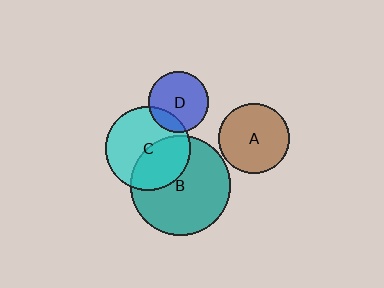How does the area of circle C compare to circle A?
Approximately 1.5 times.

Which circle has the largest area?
Circle B (teal).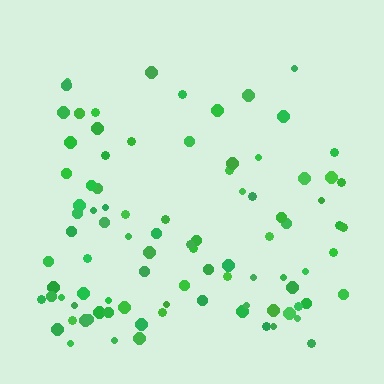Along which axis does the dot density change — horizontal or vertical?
Vertical.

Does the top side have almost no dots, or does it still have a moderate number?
Still a moderate number, just noticeably fewer than the bottom.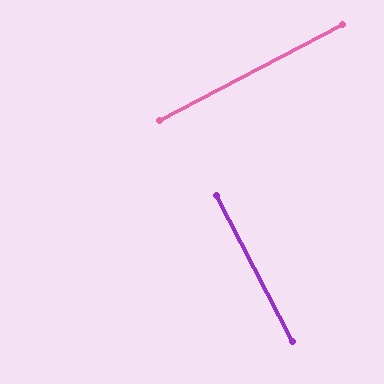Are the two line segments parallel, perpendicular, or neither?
Perpendicular — they meet at approximately 90°.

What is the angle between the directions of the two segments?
Approximately 90 degrees.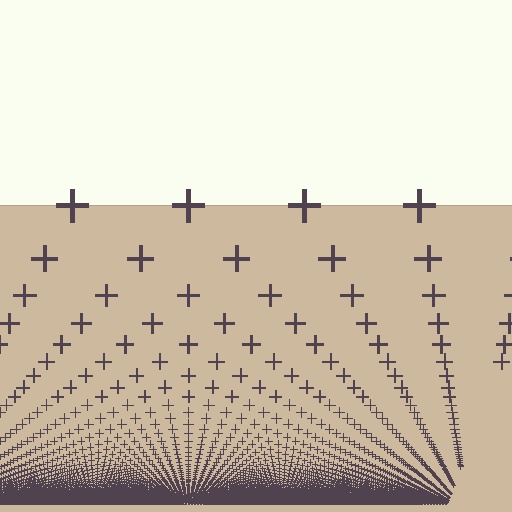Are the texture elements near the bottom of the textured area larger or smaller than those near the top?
Smaller. The gradient is inverted — elements near the bottom are smaller and denser.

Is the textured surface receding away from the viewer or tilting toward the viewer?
The surface appears to tilt toward the viewer. Texture elements get larger and sparser toward the top.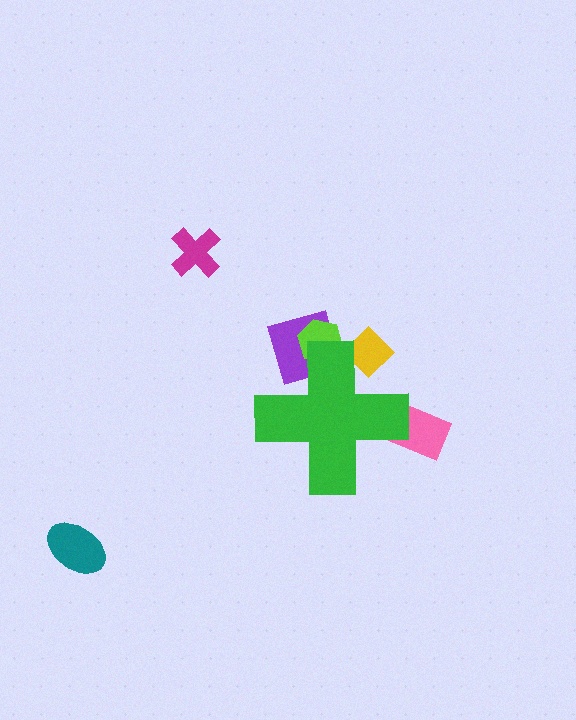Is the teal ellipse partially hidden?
No, the teal ellipse is fully visible.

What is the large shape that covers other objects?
A green cross.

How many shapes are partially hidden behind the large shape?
4 shapes are partially hidden.